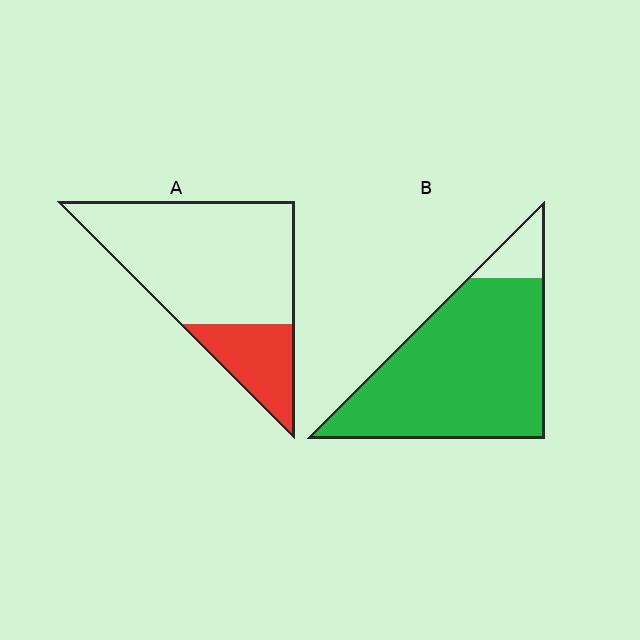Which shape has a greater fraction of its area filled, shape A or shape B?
Shape B.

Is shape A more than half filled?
No.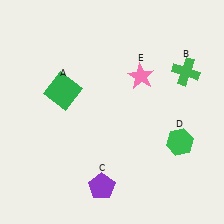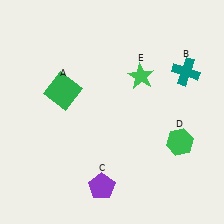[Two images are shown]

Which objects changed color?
B changed from green to teal. E changed from pink to green.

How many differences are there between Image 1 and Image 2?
There are 2 differences between the two images.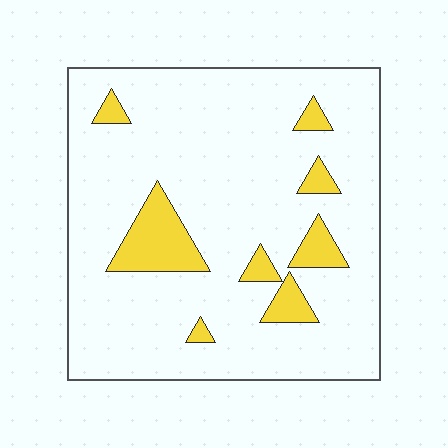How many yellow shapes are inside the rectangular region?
8.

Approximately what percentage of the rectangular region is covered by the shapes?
Approximately 10%.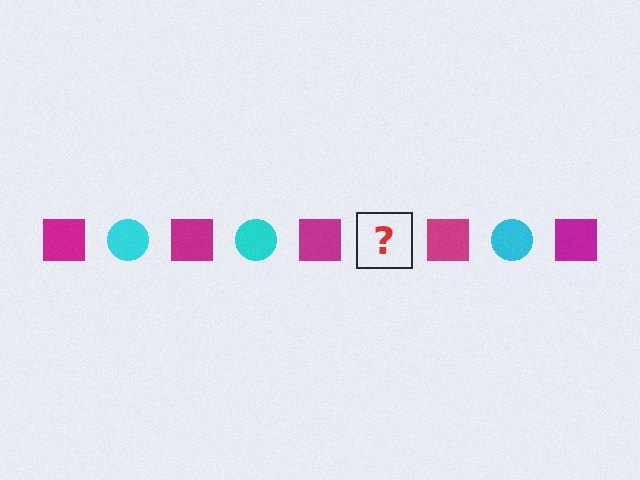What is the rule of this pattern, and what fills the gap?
The rule is that the pattern alternates between magenta square and cyan circle. The gap should be filled with a cyan circle.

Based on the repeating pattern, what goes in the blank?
The blank should be a cyan circle.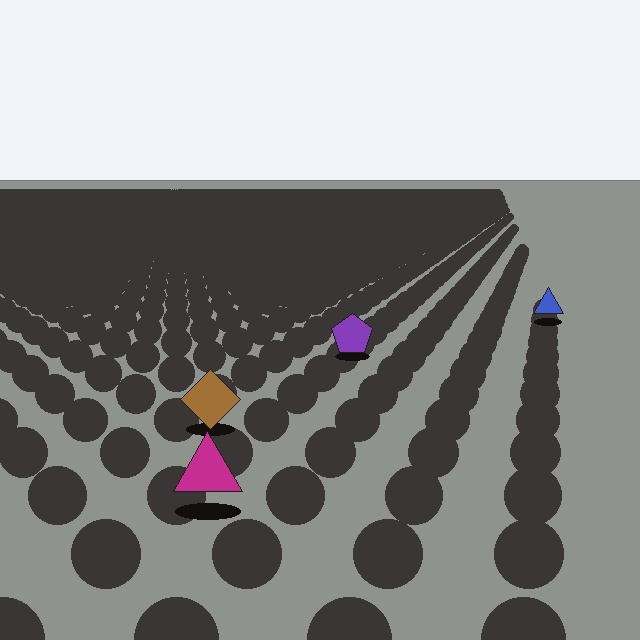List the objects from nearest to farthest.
From nearest to farthest: the magenta triangle, the brown diamond, the purple pentagon, the blue triangle.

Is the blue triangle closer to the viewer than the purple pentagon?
No. The purple pentagon is closer — you can tell from the texture gradient: the ground texture is coarser near it.